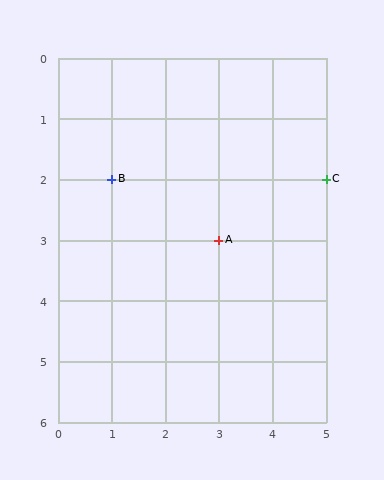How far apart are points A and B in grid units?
Points A and B are 2 columns and 1 row apart (about 2.2 grid units diagonally).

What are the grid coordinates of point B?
Point B is at grid coordinates (1, 2).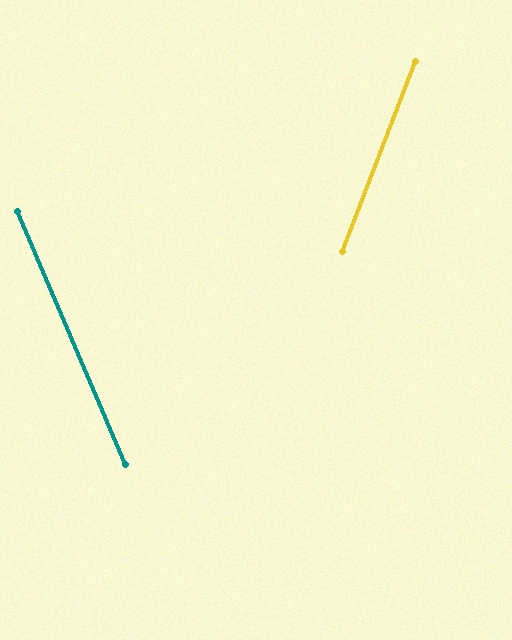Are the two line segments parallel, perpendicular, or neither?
Neither parallel nor perpendicular — they differ by about 44°.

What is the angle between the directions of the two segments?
Approximately 44 degrees.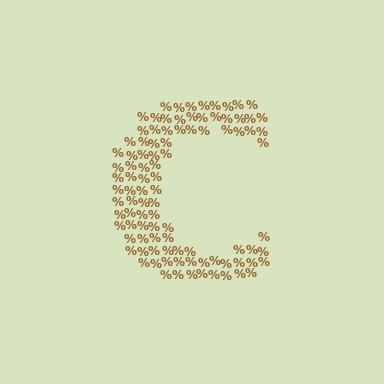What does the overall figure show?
The overall figure shows the letter C.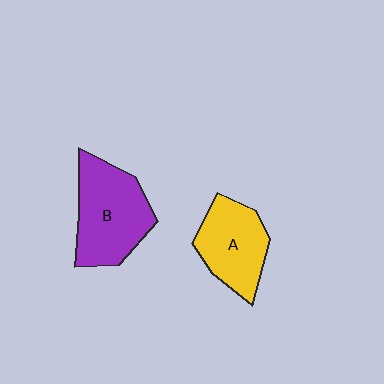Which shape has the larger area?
Shape B (purple).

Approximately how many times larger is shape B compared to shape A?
Approximately 1.3 times.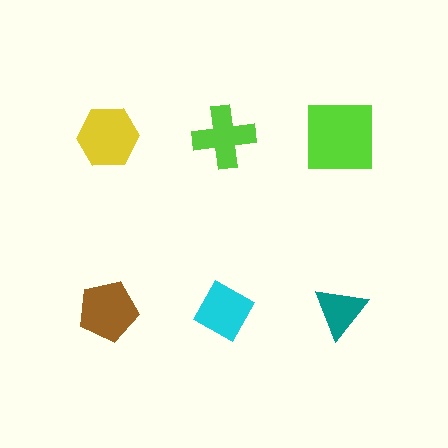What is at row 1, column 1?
A yellow hexagon.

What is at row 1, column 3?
A lime square.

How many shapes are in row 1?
3 shapes.